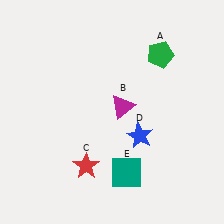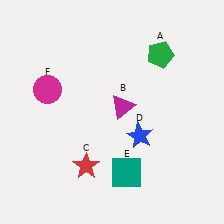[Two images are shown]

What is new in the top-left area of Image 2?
A magenta circle (F) was added in the top-left area of Image 2.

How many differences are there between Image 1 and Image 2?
There is 1 difference between the two images.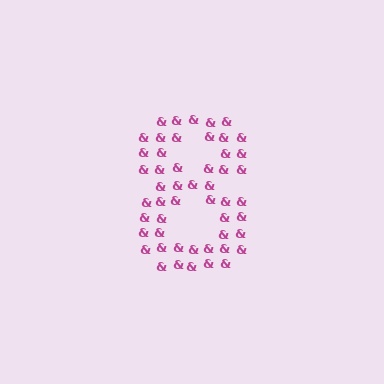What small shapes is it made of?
It is made of small ampersands.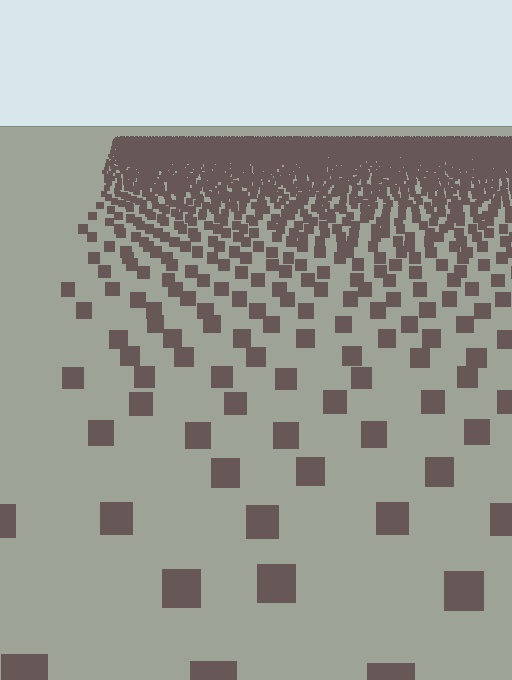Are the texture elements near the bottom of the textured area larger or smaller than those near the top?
Larger. Near the bottom, elements are closer to the viewer and appear at a bigger on-screen size.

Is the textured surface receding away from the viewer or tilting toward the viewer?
The surface is receding away from the viewer. Texture elements get smaller and denser toward the top.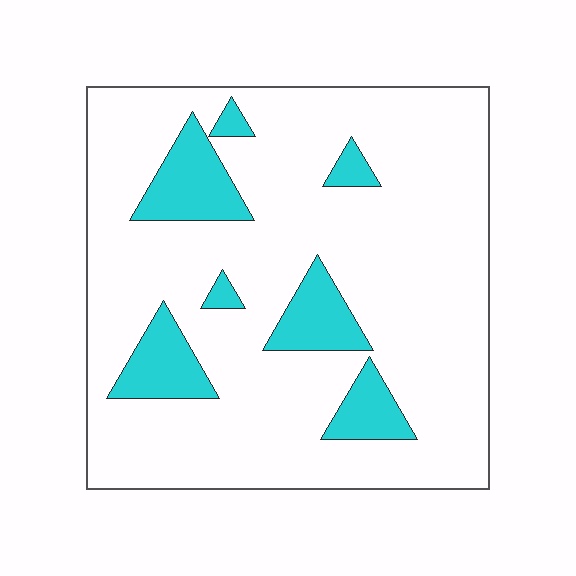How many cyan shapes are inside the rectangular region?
7.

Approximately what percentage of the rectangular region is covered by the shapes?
Approximately 15%.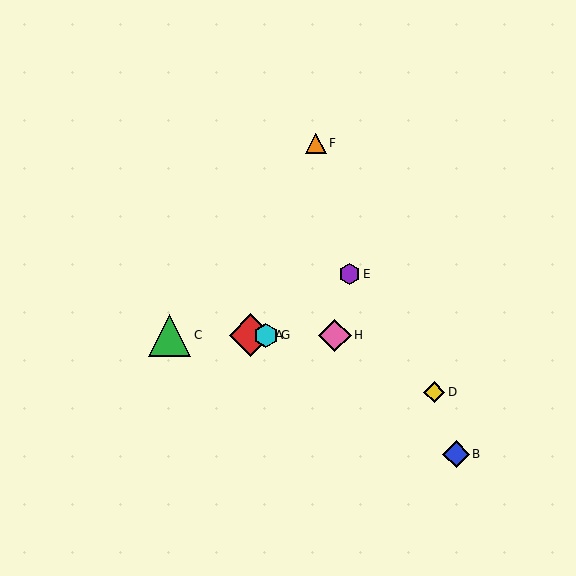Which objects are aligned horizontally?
Objects A, C, G, H are aligned horizontally.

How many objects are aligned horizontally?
4 objects (A, C, G, H) are aligned horizontally.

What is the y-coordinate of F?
Object F is at y≈143.